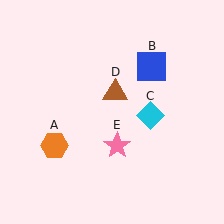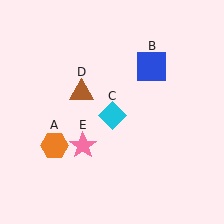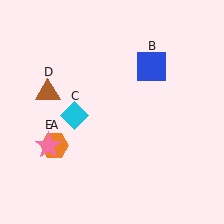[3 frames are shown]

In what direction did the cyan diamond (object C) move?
The cyan diamond (object C) moved left.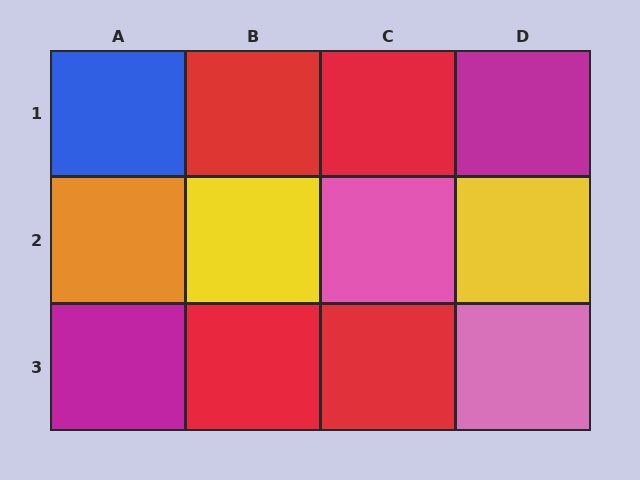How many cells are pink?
2 cells are pink.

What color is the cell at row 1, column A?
Blue.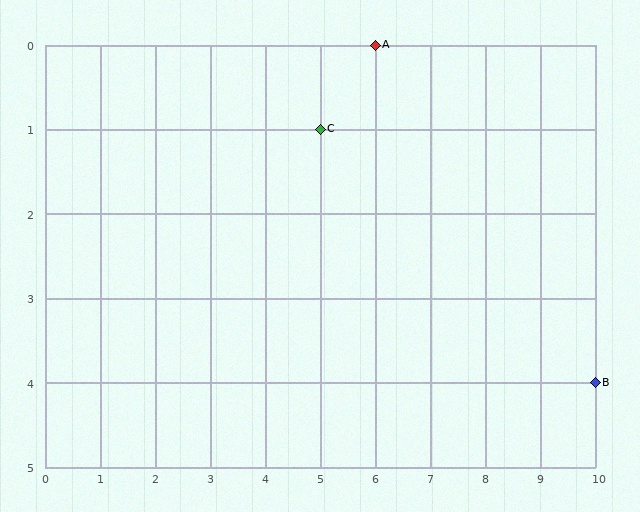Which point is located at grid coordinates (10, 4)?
Point B is at (10, 4).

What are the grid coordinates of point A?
Point A is at grid coordinates (6, 0).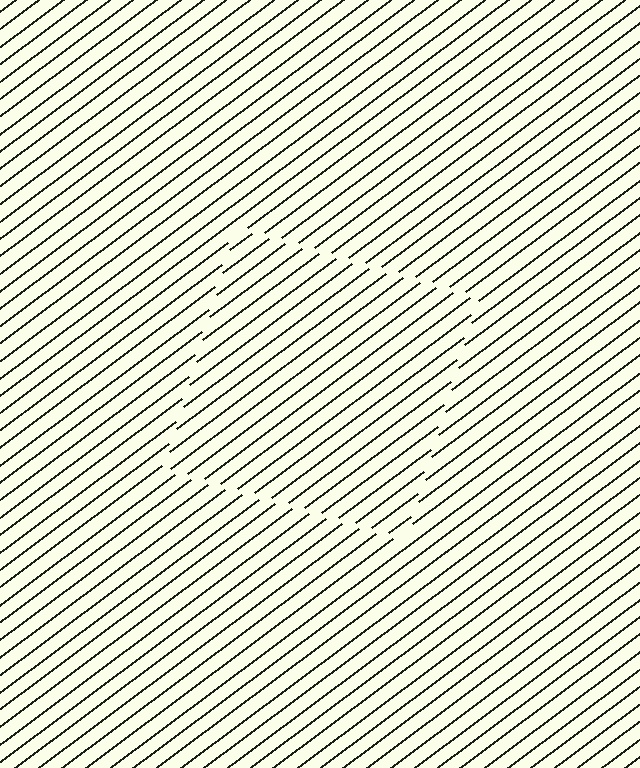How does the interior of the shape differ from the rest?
The interior of the shape contains the same grating, shifted by half a period — the contour is defined by the phase discontinuity where line-ends from the inner and outer gratings abut.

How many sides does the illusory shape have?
4 sides — the line-ends trace a square.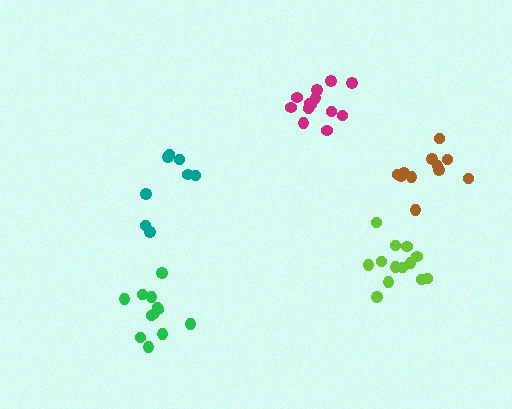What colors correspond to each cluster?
The clusters are colored: lime, teal, brown, green, magenta.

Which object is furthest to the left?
The green cluster is leftmost.